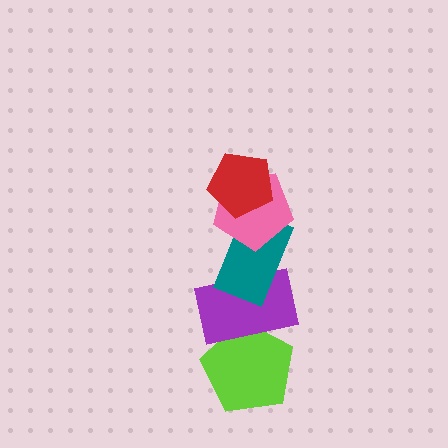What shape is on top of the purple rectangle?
The teal rectangle is on top of the purple rectangle.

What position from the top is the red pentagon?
The red pentagon is 1st from the top.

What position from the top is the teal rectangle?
The teal rectangle is 3rd from the top.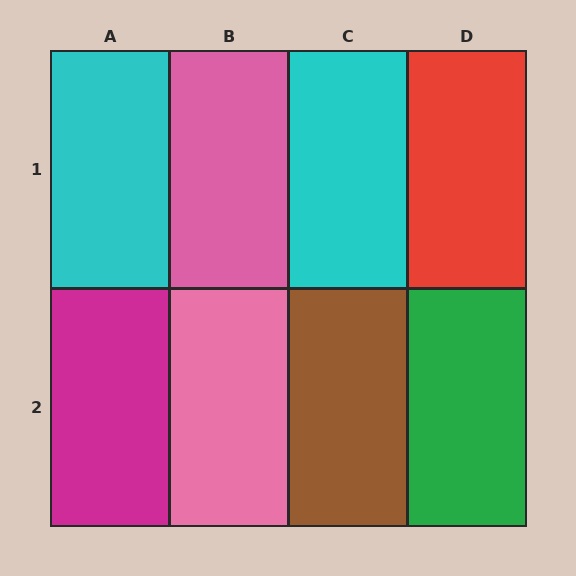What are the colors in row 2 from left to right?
Magenta, pink, brown, green.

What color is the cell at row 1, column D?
Red.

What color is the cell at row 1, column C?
Cyan.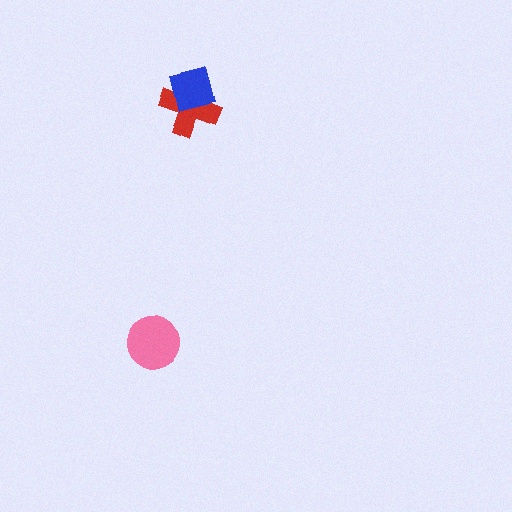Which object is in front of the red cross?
The blue square is in front of the red cross.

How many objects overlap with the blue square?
1 object overlaps with the blue square.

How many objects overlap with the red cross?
1 object overlaps with the red cross.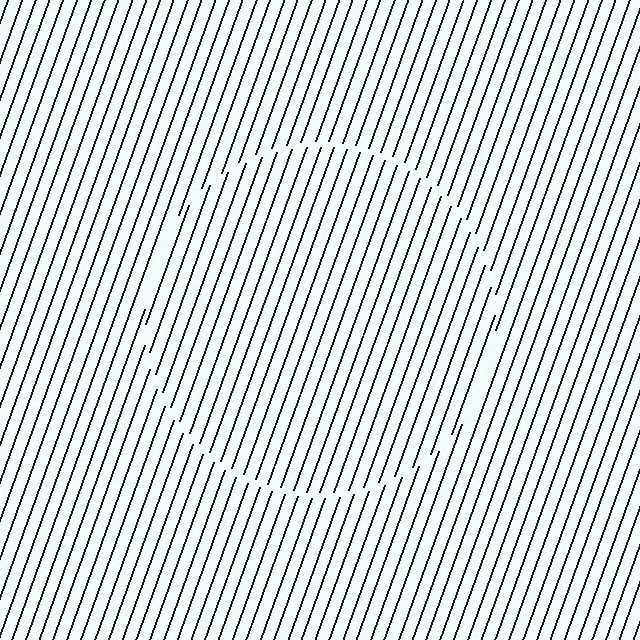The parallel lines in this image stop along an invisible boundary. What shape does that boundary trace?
An illusory circle. The interior of the shape contains the same grating, shifted by half a period — the contour is defined by the phase discontinuity where line-ends from the inner and outer gratings abut.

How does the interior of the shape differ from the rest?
The interior of the shape contains the same grating, shifted by half a period — the contour is defined by the phase discontinuity where line-ends from the inner and outer gratings abut.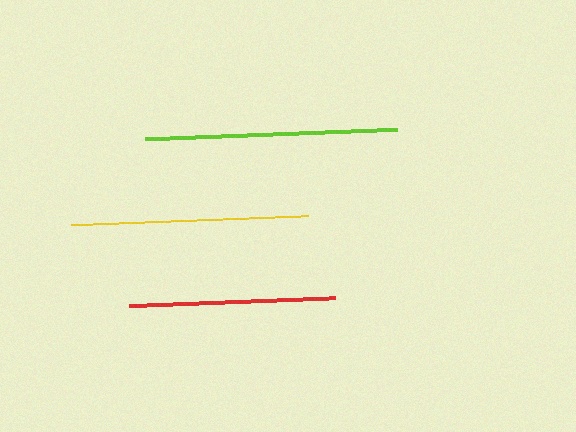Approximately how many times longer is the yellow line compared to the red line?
The yellow line is approximately 1.1 times the length of the red line.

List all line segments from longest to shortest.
From longest to shortest: lime, yellow, red.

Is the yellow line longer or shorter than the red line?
The yellow line is longer than the red line.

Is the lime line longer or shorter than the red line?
The lime line is longer than the red line.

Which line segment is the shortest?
The red line is the shortest at approximately 206 pixels.